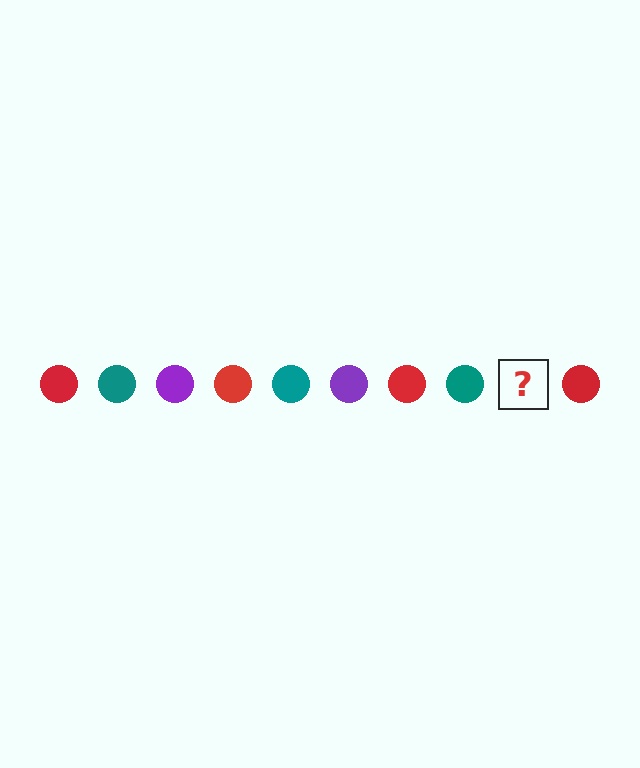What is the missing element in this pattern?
The missing element is a purple circle.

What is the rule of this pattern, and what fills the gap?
The rule is that the pattern cycles through red, teal, purple circles. The gap should be filled with a purple circle.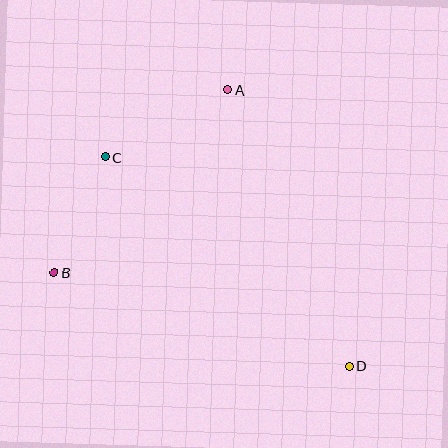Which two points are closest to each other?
Points B and C are closest to each other.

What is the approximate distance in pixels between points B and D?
The distance between B and D is approximately 309 pixels.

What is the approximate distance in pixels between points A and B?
The distance between A and B is approximately 252 pixels.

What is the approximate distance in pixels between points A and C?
The distance between A and C is approximately 140 pixels.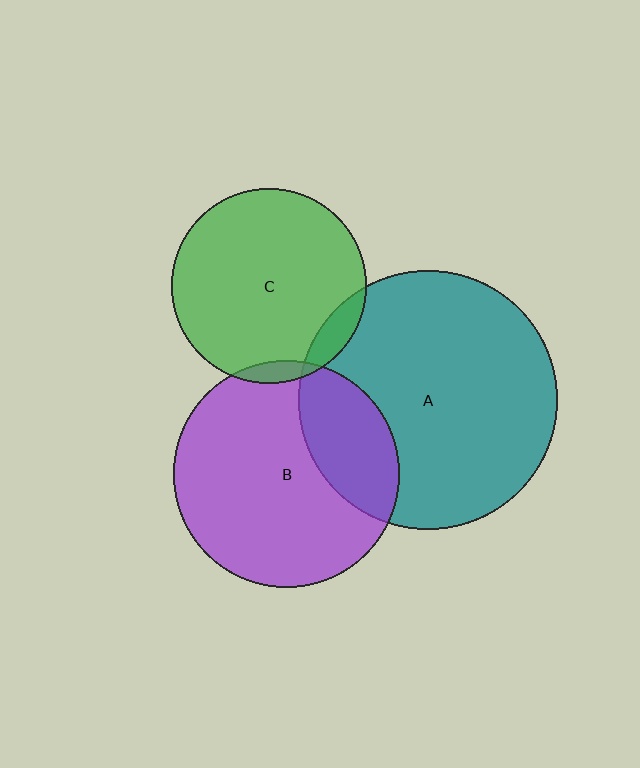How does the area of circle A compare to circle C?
Approximately 1.8 times.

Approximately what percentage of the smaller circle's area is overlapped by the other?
Approximately 10%.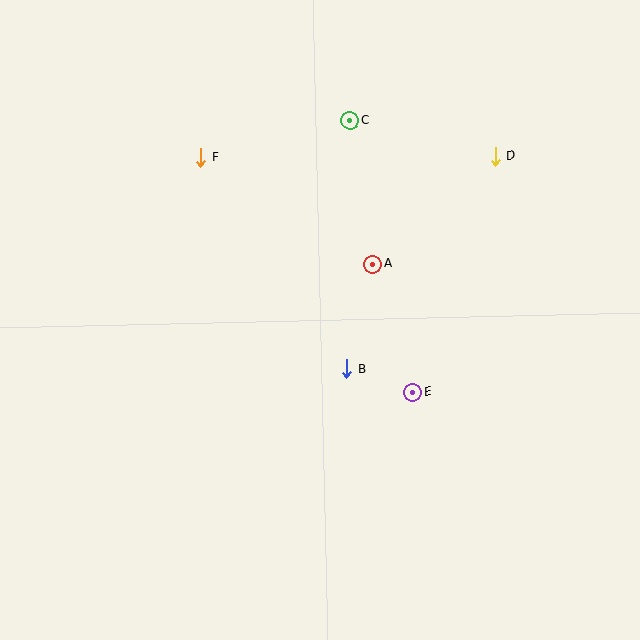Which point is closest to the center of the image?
Point B at (347, 369) is closest to the center.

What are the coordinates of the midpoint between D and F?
The midpoint between D and F is at (348, 157).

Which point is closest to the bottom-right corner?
Point E is closest to the bottom-right corner.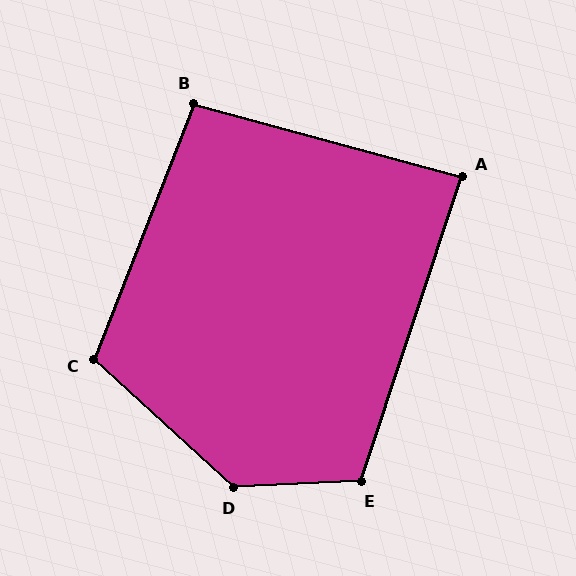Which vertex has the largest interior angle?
D, at approximately 135 degrees.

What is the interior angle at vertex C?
Approximately 111 degrees (obtuse).